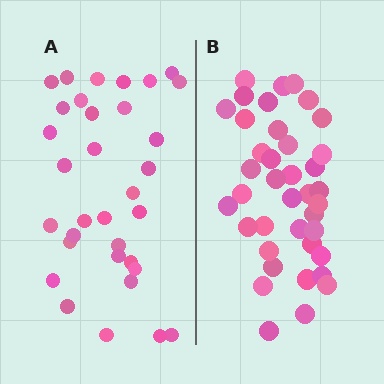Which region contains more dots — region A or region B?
Region B (the right region) has more dots.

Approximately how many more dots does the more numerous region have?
Region B has about 6 more dots than region A.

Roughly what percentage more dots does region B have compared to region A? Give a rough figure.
About 20% more.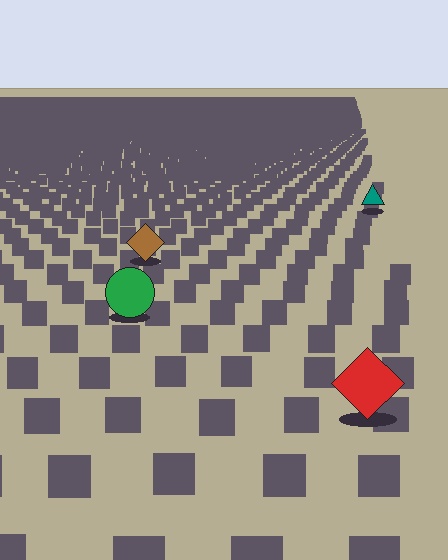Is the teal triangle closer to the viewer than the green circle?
No. The green circle is closer — you can tell from the texture gradient: the ground texture is coarser near it.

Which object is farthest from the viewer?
The teal triangle is farthest from the viewer. It appears smaller and the ground texture around it is denser.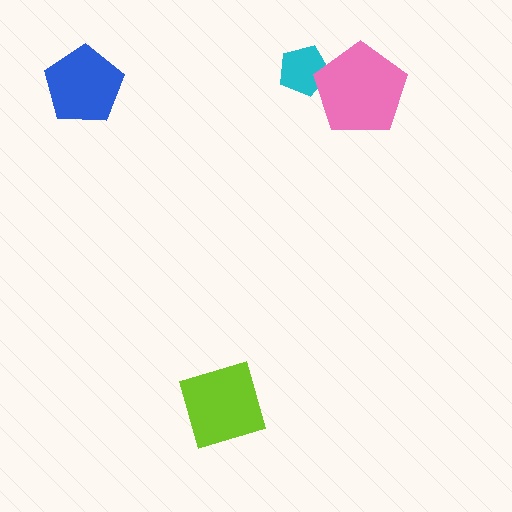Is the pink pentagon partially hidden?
No, no other shape covers it.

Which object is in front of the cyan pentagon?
The pink pentagon is in front of the cyan pentagon.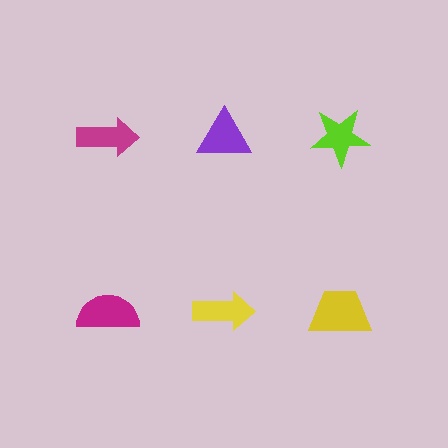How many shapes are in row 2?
3 shapes.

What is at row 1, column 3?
A lime star.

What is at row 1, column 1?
A magenta arrow.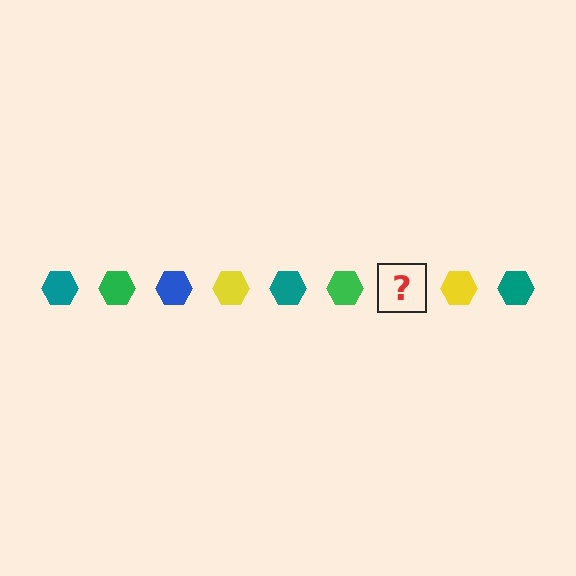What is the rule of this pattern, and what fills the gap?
The rule is that the pattern cycles through teal, green, blue, yellow hexagons. The gap should be filled with a blue hexagon.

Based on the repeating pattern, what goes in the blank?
The blank should be a blue hexagon.